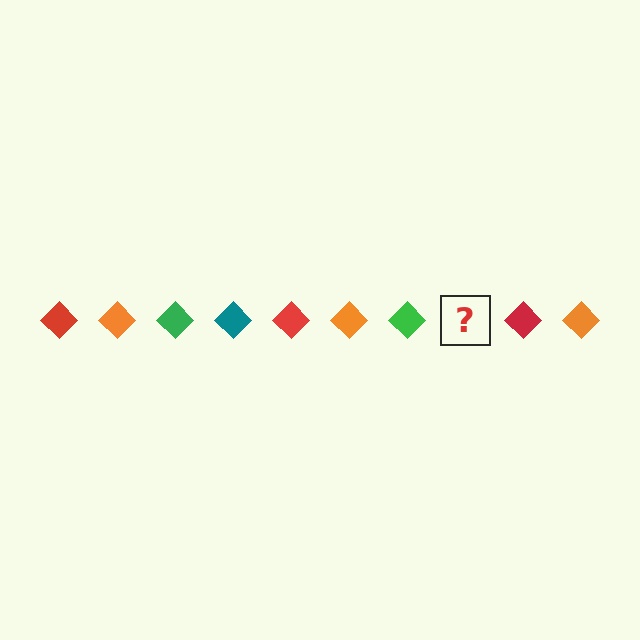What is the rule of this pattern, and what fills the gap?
The rule is that the pattern cycles through red, orange, green, teal diamonds. The gap should be filled with a teal diamond.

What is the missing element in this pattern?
The missing element is a teal diamond.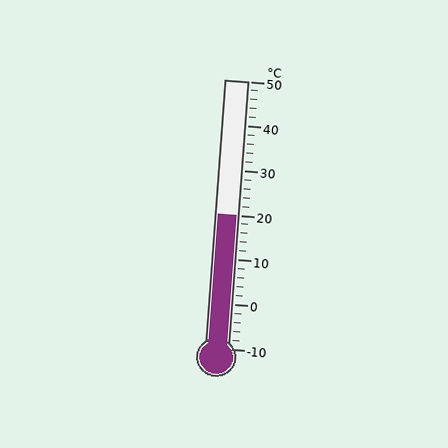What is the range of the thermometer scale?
The thermometer scale ranges from -10°C to 50°C.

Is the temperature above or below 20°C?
The temperature is at 20°C.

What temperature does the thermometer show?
The thermometer shows approximately 20°C.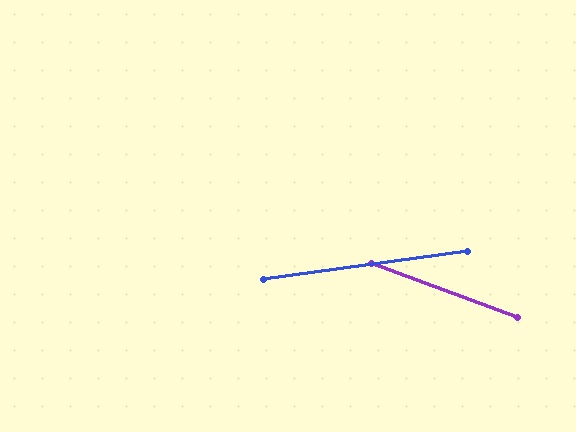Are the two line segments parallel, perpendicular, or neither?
Neither parallel nor perpendicular — they differ by about 28°.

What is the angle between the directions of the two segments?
Approximately 28 degrees.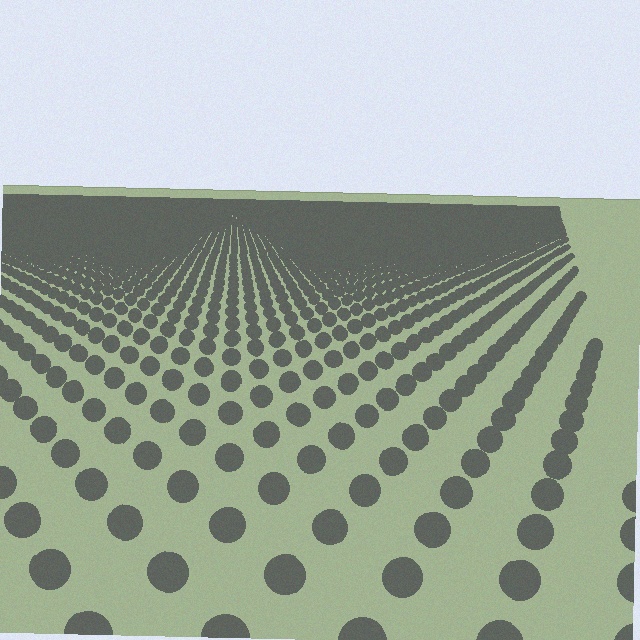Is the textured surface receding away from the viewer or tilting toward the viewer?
The surface is receding away from the viewer. Texture elements get smaller and denser toward the top.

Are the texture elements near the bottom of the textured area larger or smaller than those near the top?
Larger. Near the bottom, elements are closer to the viewer and appear at a bigger on-screen size.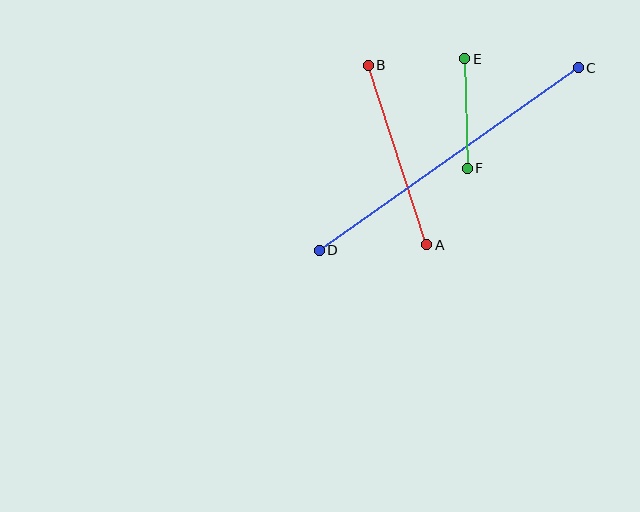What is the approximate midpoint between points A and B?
The midpoint is at approximately (397, 155) pixels.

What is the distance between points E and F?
The distance is approximately 110 pixels.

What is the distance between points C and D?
The distance is approximately 317 pixels.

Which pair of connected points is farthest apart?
Points C and D are farthest apart.